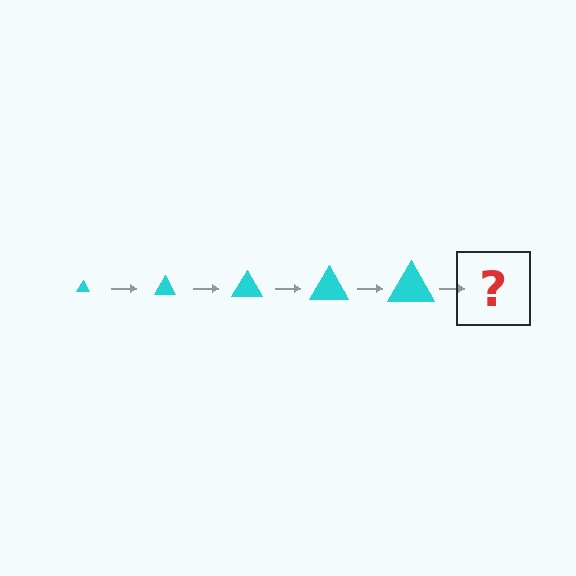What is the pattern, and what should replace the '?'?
The pattern is that the triangle gets progressively larger each step. The '?' should be a cyan triangle, larger than the previous one.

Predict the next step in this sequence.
The next step is a cyan triangle, larger than the previous one.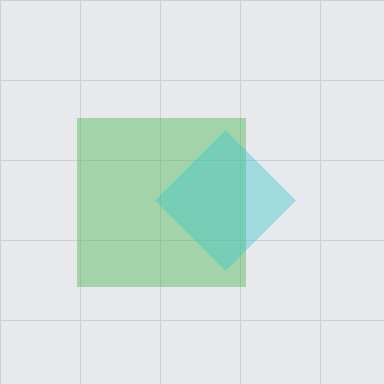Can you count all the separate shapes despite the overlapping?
Yes, there are 2 separate shapes.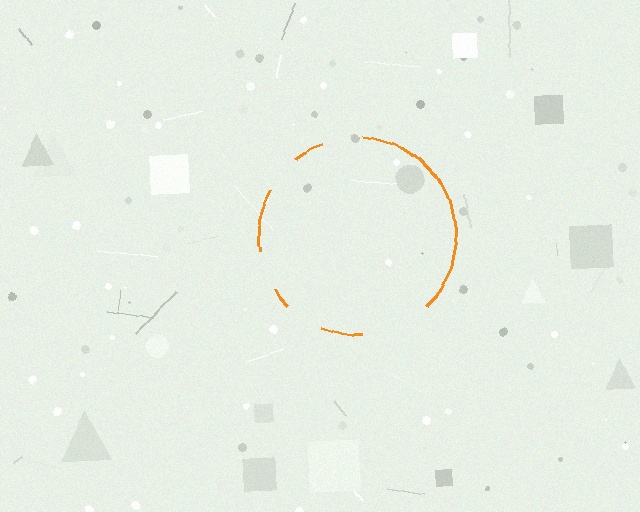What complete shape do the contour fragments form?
The contour fragments form a circle.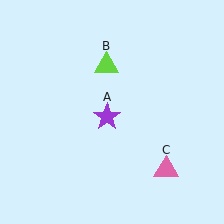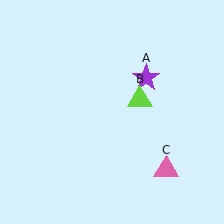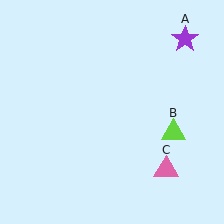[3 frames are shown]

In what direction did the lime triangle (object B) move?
The lime triangle (object B) moved down and to the right.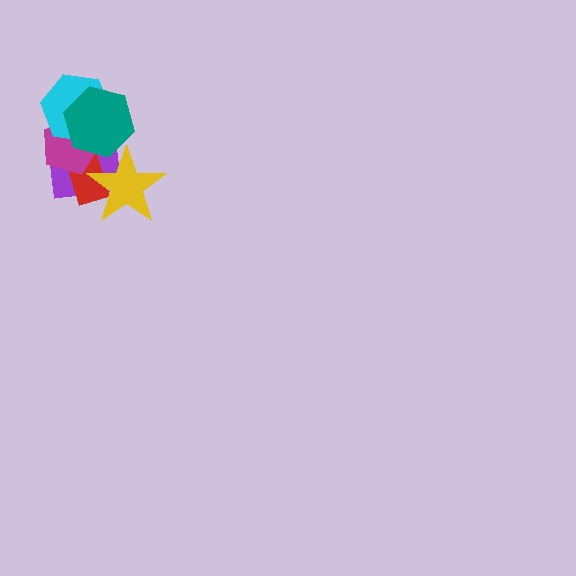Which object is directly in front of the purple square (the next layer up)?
The red rectangle is directly in front of the purple square.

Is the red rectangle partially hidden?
Yes, it is partially covered by another shape.